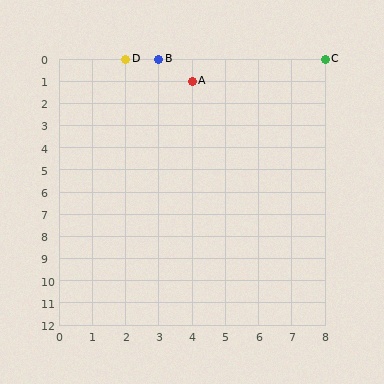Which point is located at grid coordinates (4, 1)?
Point A is at (4, 1).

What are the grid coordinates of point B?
Point B is at grid coordinates (3, 0).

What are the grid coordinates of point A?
Point A is at grid coordinates (4, 1).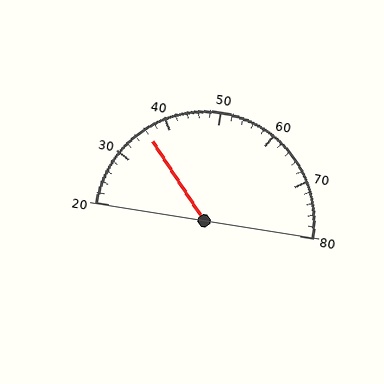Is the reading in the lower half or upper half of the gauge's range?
The reading is in the lower half of the range (20 to 80).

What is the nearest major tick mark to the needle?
The nearest major tick mark is 40.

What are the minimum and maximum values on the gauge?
The gauge ranges from 20 to 80.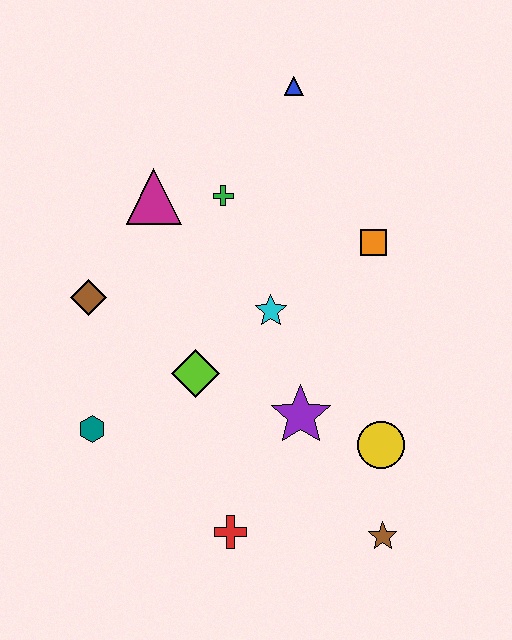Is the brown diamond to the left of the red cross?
Yes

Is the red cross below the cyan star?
Yes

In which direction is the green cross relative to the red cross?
The green cross is above the red cross.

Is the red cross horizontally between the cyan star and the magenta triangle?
Yes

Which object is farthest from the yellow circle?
The blue triangle is farthest from the yellow circle.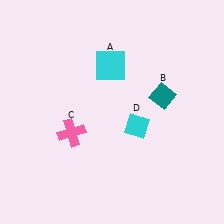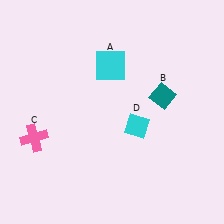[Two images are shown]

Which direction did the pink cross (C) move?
The pink cross (C) moved left.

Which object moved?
The pink cross (C) moved left.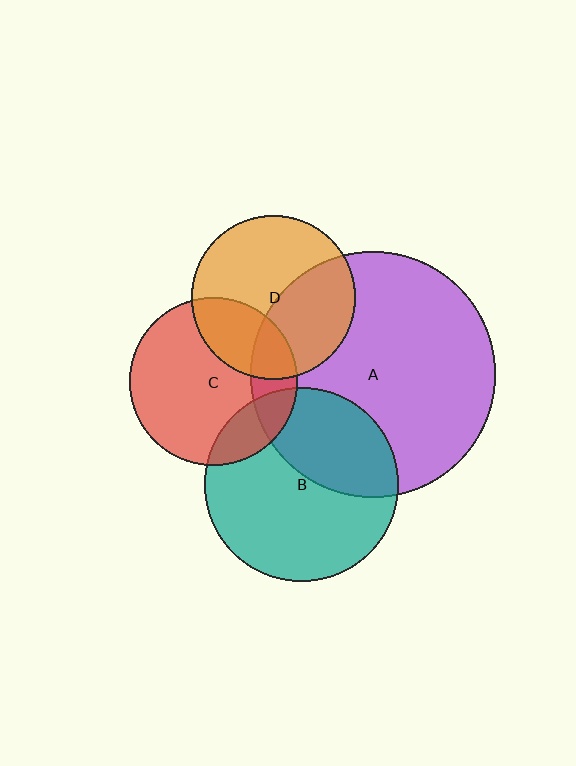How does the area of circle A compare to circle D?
Approximately 2.2 times.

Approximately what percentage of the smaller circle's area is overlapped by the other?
Approximately 40%.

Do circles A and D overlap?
Yes.